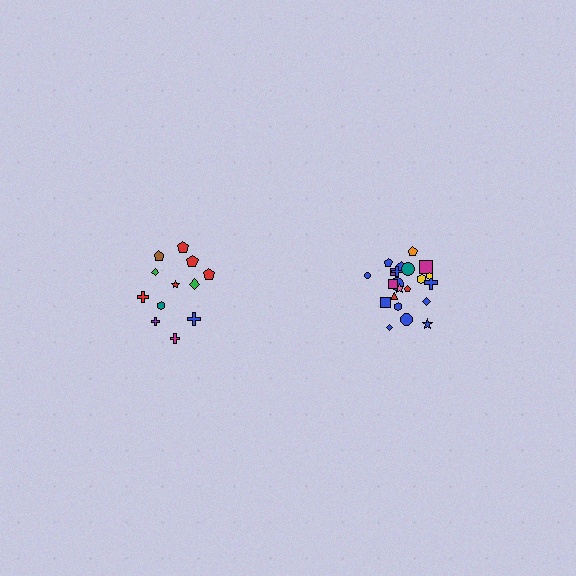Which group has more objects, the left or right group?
The right group.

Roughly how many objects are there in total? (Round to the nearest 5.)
Roughly 35 objects in total.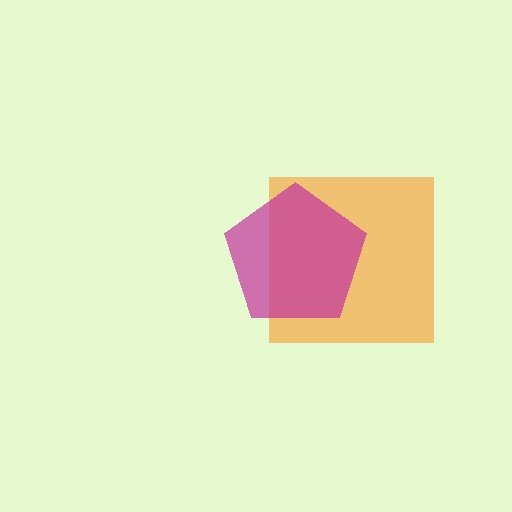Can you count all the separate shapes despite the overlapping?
Yes, there are 2 separate shapes.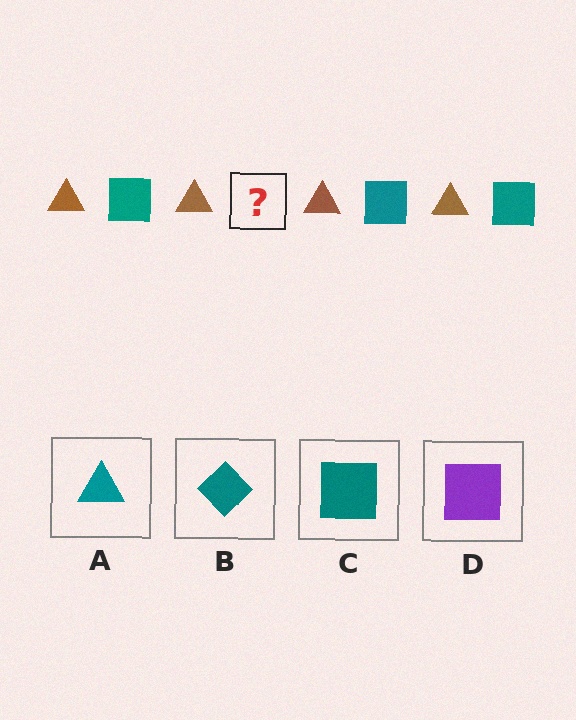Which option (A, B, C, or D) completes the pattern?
C.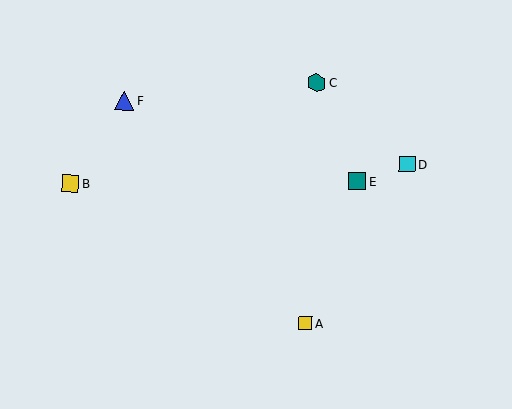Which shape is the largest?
The blue triangle (labeled F) is the largest.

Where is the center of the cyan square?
The center of the cyan square is at (407, 164).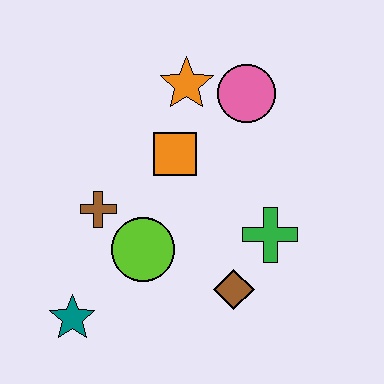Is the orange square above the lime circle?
Yes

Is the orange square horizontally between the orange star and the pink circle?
No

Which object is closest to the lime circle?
The brown cross is closest to the lime circle.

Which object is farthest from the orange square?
The teal star is farthest from the orange square.